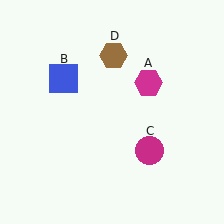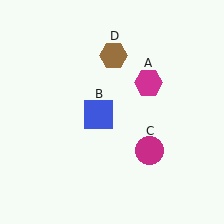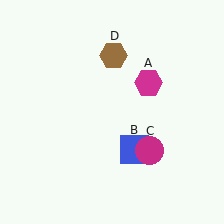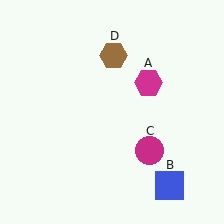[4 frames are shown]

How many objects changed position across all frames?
1 object changed position: blue square (object B).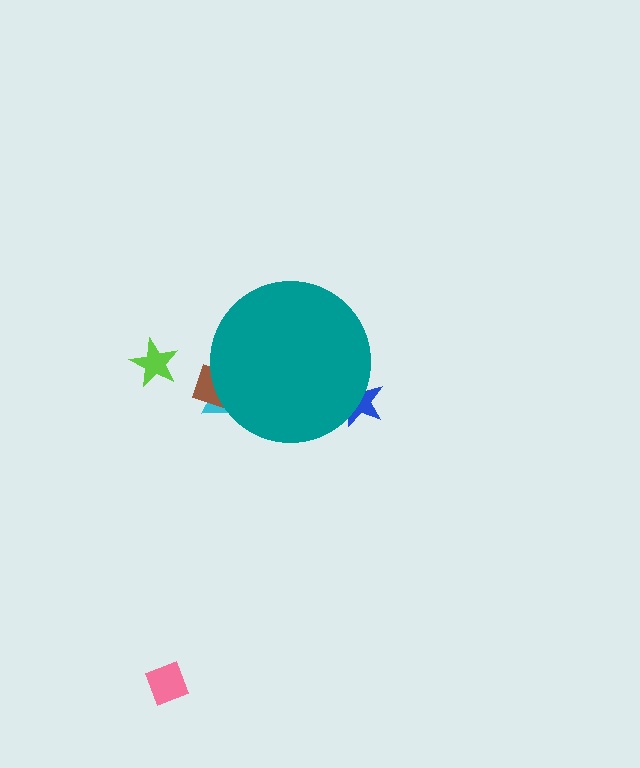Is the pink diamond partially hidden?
No, the pink diamond is fully visible.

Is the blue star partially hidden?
Yes, the blue star is partially hidden behind the teal circle.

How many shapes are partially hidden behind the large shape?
3 shapes are partially hidden.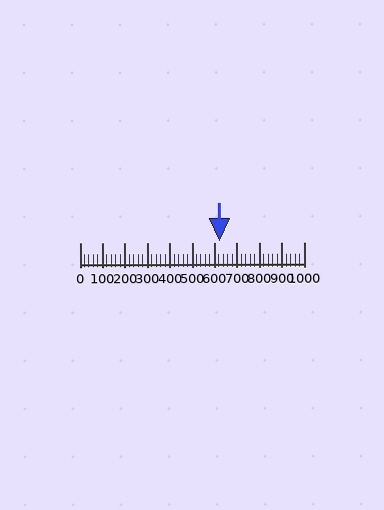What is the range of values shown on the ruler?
The ruler shows values from 0 to 1000.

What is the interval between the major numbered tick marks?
The major tick marks are spaced 100 units apart.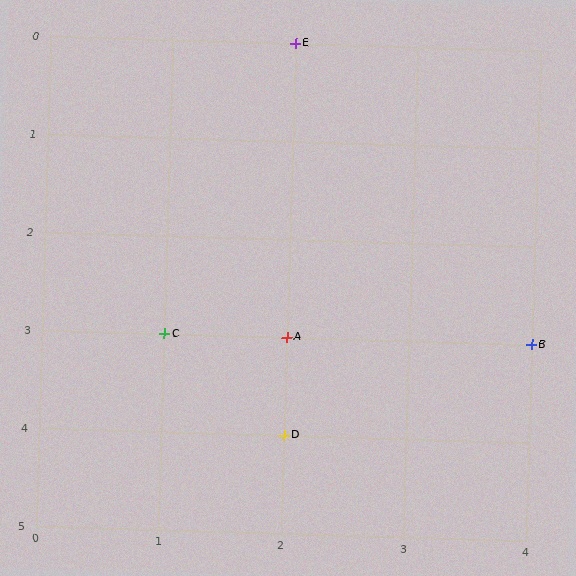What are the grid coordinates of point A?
Point A is at grid coordinates (2, 3).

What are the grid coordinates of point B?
Point B is at grid coordinates (4, 3).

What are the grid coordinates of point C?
Point C is at grid coordinates (1, 3).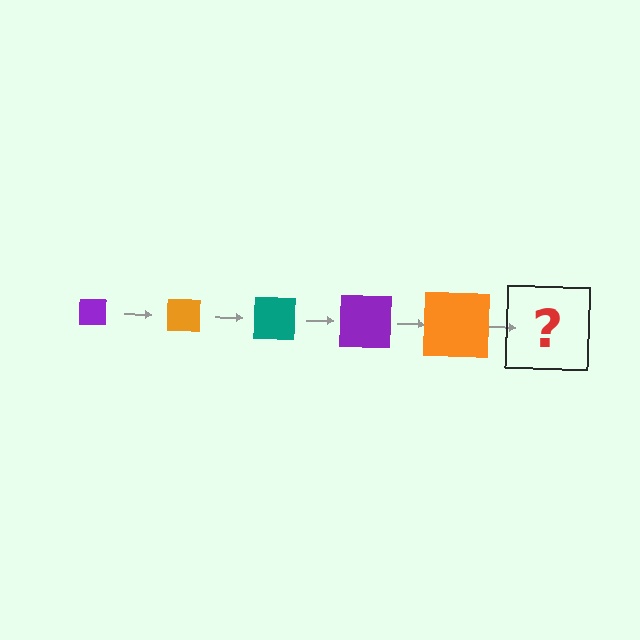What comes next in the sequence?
The next element should be a teal square, larger than the previous one.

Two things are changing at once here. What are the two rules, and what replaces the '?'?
The two rules are that the square grows larger each step and the color cycles through purple, orange, and teal. The '?' should be a teal square, larger than the previous one.